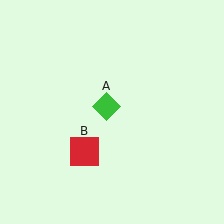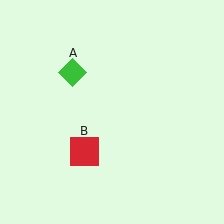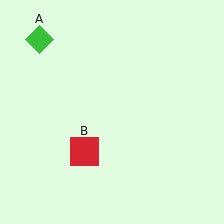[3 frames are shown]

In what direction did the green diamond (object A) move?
The green diamond (object A) moved up and to the left.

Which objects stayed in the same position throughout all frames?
Red square (object B) remained stationary.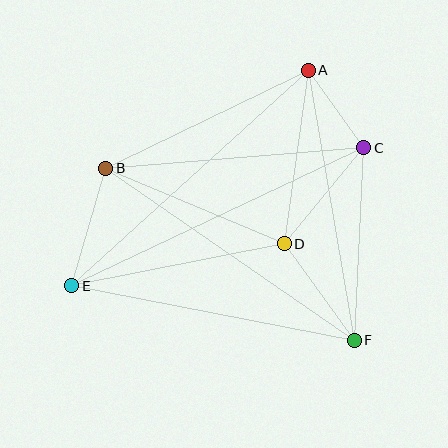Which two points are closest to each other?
Points A and C are closest to each other.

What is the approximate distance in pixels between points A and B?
The distance between A and B is approximately 225 pixels.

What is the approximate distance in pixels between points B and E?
The distance between B and E is approximately 122 pixels.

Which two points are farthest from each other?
Points C and E are farthest from each other.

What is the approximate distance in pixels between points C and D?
The distance between C and D is approximately 125 pixels.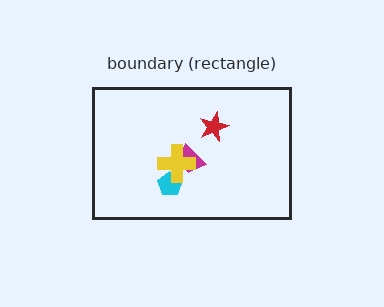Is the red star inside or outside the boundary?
Inside.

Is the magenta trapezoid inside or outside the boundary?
Inside.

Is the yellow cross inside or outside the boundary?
Inside.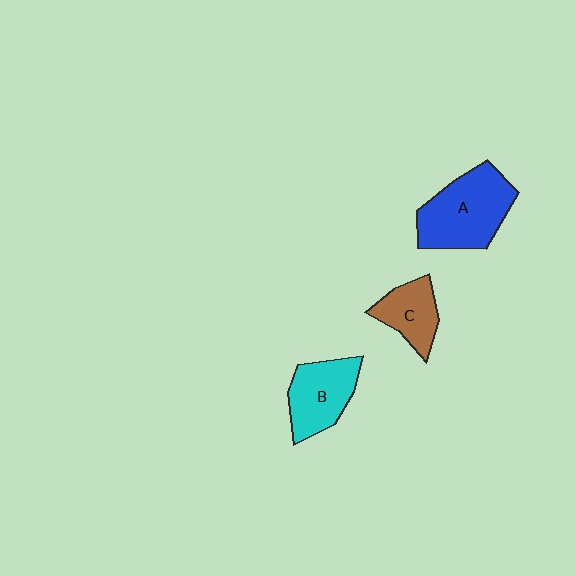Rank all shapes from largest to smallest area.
From largest to smallest: A (blue), B (cyan), C (brown).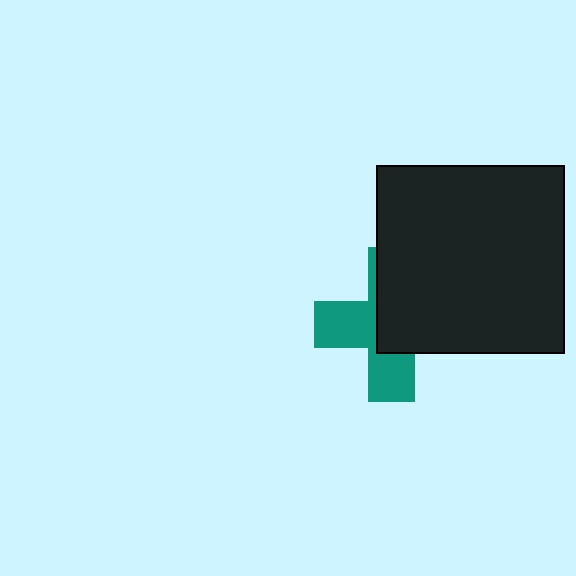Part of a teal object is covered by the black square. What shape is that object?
It is a cross.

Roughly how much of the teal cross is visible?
About half of it is visible (roughly 46%).